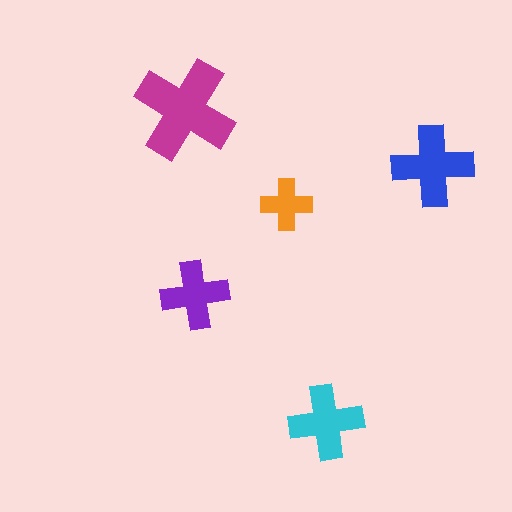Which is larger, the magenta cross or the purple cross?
The magenta one.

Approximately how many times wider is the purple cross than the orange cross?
About 1.5 times wider.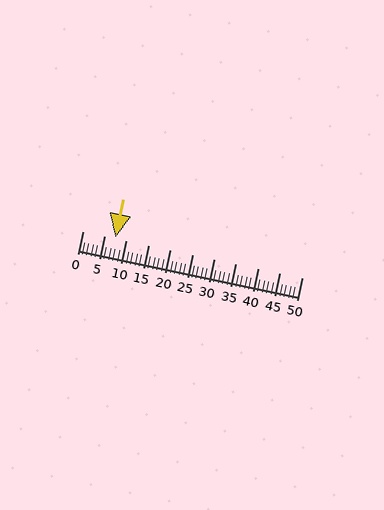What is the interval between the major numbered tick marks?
The major tick marks are spaced 5 units apart.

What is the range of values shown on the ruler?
The ruler shows values from 0 to 50.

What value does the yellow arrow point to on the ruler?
The yellow arrow points to approximately 7.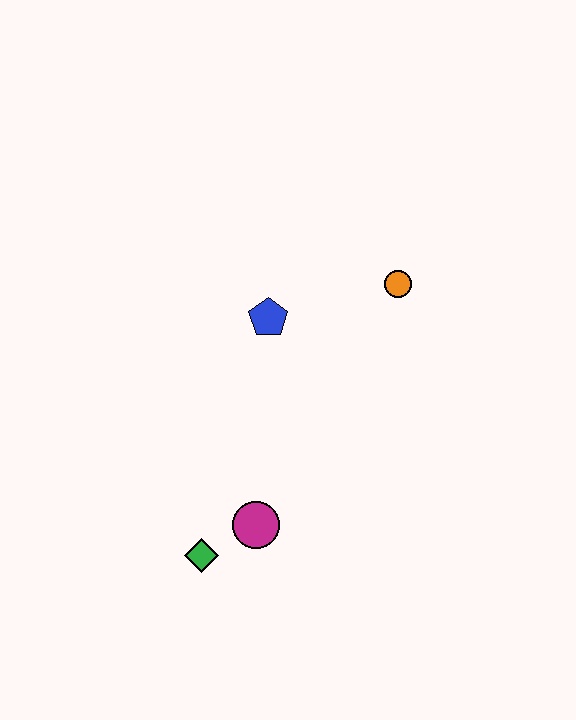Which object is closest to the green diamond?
The magenta circle is closest to the green diamond.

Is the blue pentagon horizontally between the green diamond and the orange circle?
Yes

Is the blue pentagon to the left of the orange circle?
Yes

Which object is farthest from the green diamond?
The orange circle is farthest from the green diamond.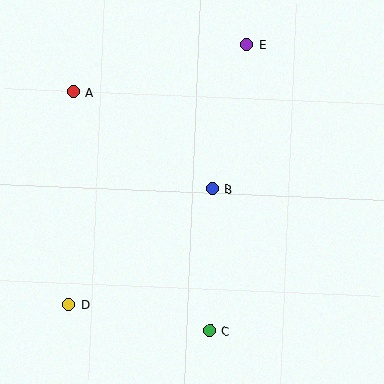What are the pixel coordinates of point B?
Point B is at (212, 188).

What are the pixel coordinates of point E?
Point E is at (247, 44).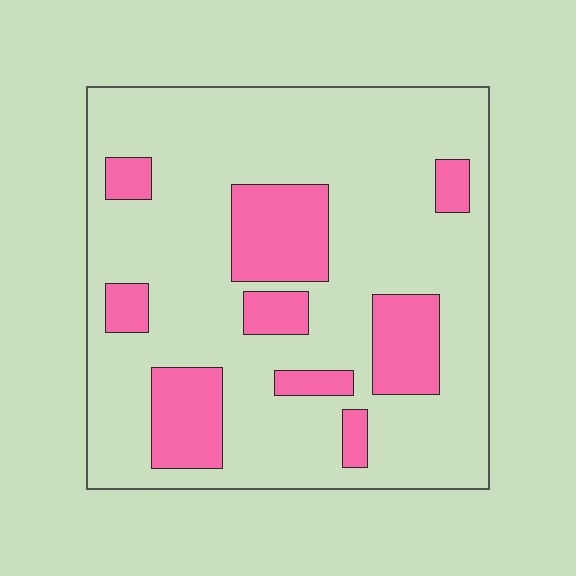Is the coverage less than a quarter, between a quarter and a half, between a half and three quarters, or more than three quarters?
Less than a quarter.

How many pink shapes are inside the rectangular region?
9.